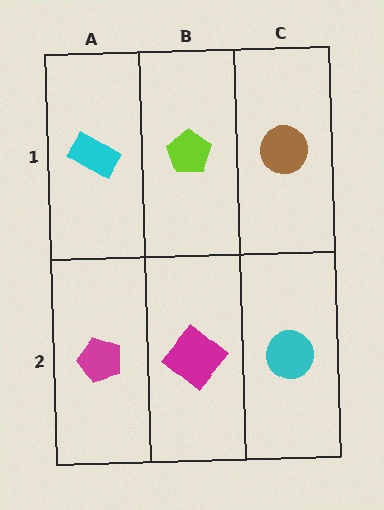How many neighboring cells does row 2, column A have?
2.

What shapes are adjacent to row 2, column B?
A lime pentagon (row 1, column B), a magenta pentagon (row 2, column A), a cyan circle (row 2, column C).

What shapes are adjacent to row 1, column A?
A magenta pentagon (row 2, column A), a lime pentagon (row 1, column B).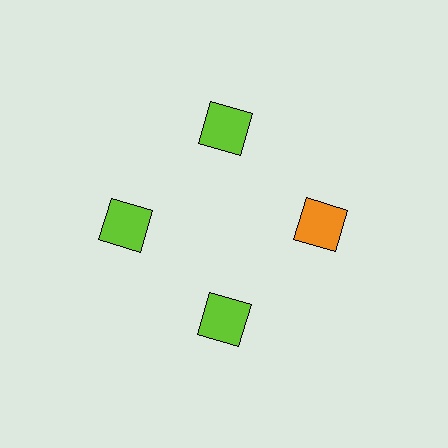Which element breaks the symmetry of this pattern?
The orange square at roughly the 3 o'clock position breaks the symmetry. All other shapes are lime squares.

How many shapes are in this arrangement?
There are 4 shapes arranged in a ring pattern.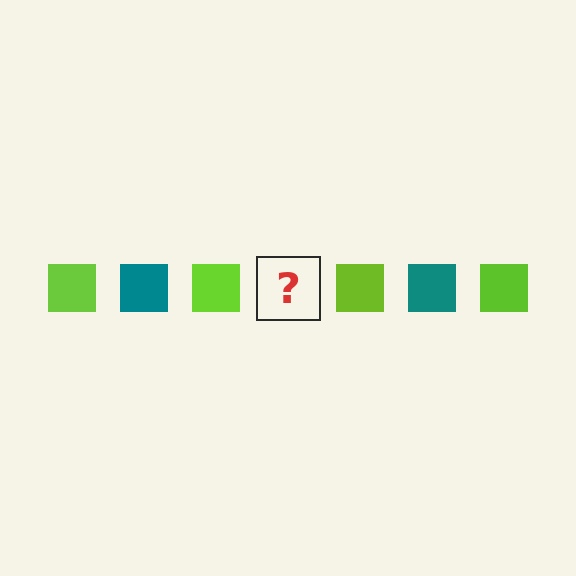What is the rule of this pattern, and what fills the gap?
The rule is that the pattern cycles through lime, teal squares. The gap should be filled with a teal square.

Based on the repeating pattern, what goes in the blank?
The blank should be a teal square.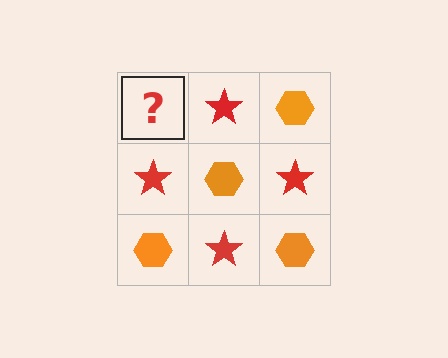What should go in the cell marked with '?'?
The missing cell should contain an orange hexagon.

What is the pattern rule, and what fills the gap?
The rule is that it alternates orange hexagon and red star in a checkerboard pattern. The gap should be filled with an orange hexagon.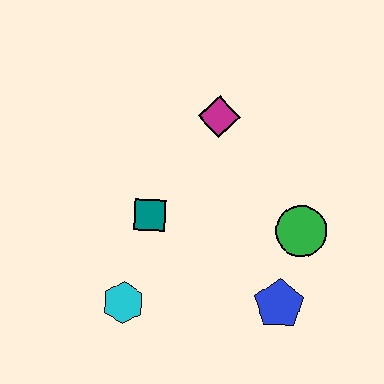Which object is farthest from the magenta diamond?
The cyan hexagon is farthest from the magenta diamond.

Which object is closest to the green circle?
The blue pentagon is closest to the green circle.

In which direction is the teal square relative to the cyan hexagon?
The teal square is above the cyan hexagon.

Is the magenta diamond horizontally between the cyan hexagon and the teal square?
No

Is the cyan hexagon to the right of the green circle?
No